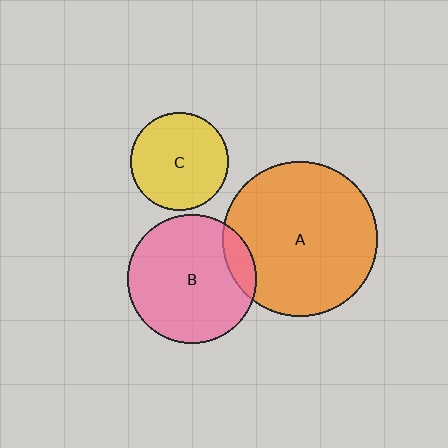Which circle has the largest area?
Circle A (orange).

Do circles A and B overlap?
Yes.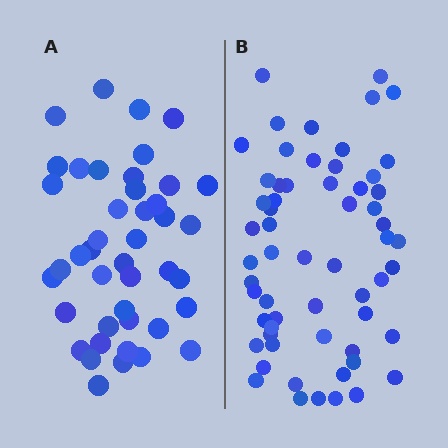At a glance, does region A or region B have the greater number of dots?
Region B (the right region) has more dots.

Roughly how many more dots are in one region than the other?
Region B has approximately 15 more dots than region A.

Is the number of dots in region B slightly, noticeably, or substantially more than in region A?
Region B has noticeably more, but not dramatically so. The ratio is roughly 1.4 to 1.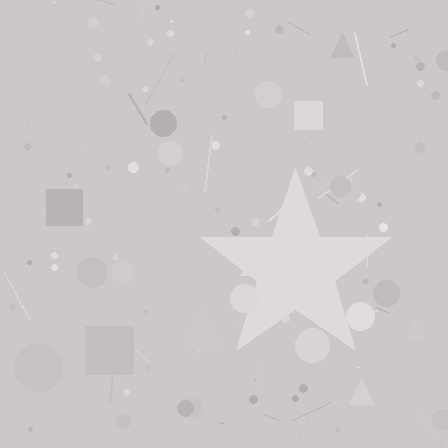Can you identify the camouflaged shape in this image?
The camouflaged shape is a star.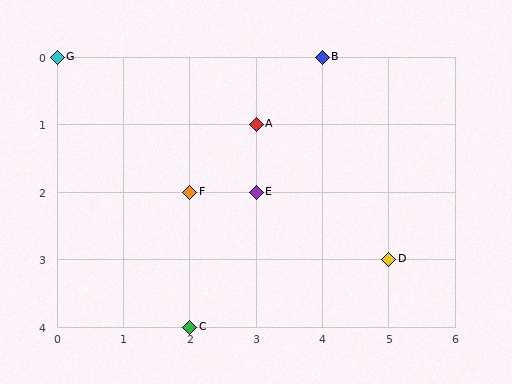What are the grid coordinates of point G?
Point G is at grid coordinates (0, 0).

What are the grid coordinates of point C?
Point C is at grid coordinates (2, 4).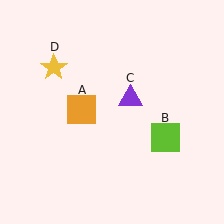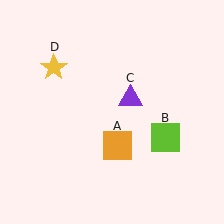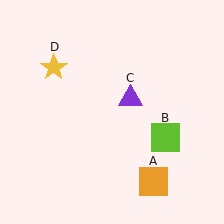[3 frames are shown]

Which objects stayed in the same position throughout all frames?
Lime square (object B) and purple triangle (object C) and yellow star (object D) remained stationary.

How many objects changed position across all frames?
1 object changed position: orange square (object A).